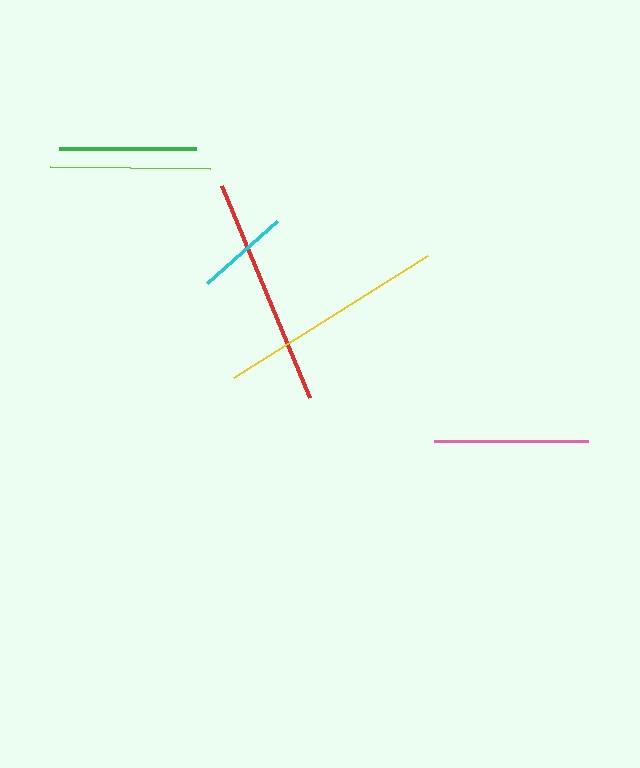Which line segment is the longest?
The red line is the longest at approximately 230 pixels.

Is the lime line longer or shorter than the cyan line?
The lime line is longer than the cyan line.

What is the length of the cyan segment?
The cyan segment is approximately 93 pixels long.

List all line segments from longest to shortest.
From longest to shortest: red, yellow, lime, pink, green, cyan.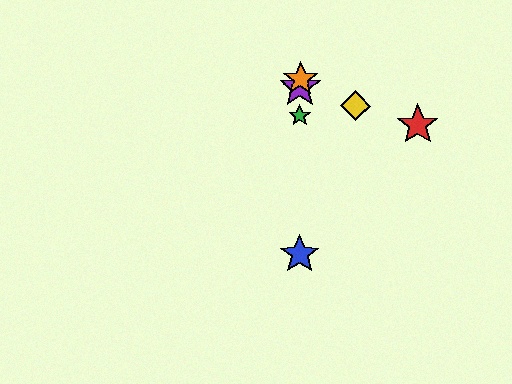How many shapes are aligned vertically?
4 shapes (the blue star, the green star, the purple star, the orange star) are aligned vertically.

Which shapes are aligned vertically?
The blue star, the green star, the purple star, the orange star are aligned vertically.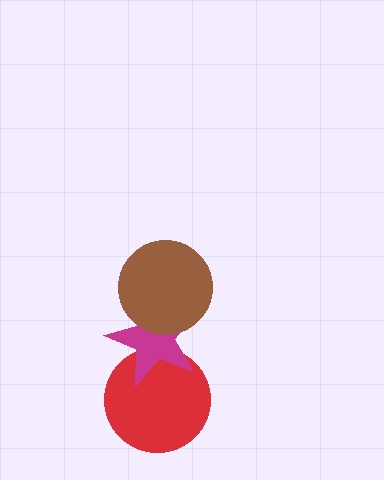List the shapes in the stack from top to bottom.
From top to bottom: the brown circle, the magenta star, the red circle.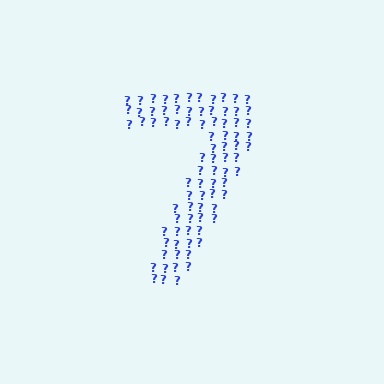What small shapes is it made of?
It is made of small question marks.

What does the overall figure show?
The overall figure shows the digit 7.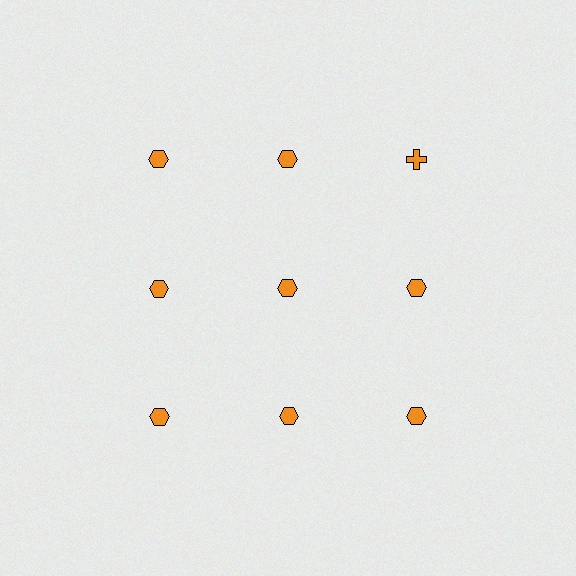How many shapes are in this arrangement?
There are 9 shapes arranged in a grid pattern.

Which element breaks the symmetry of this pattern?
The orange cross in the top row, center column breaks the symmetry. All other shapes are orange hexagons.